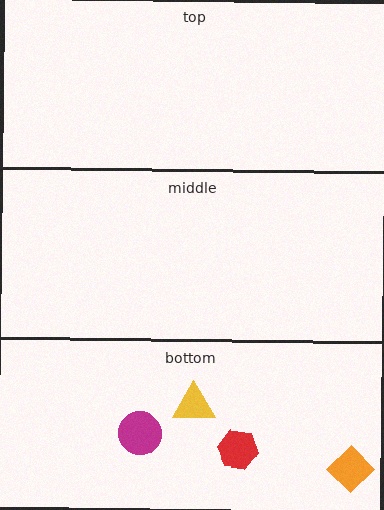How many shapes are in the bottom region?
4.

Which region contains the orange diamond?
The bottom region.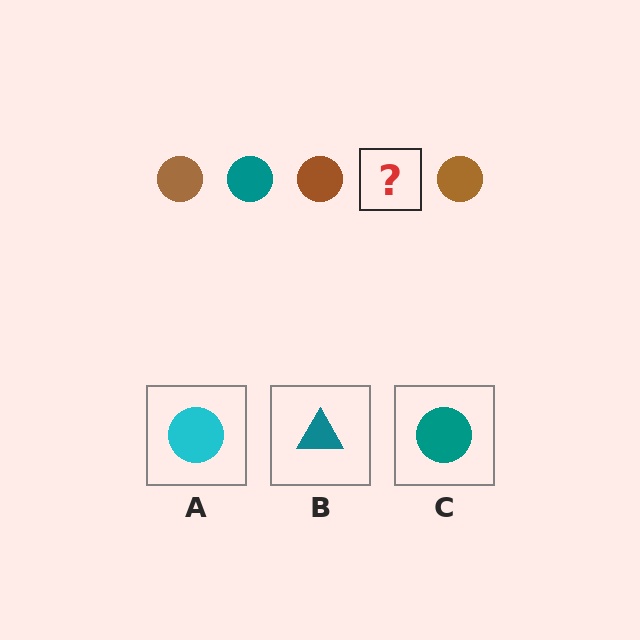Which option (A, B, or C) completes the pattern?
C.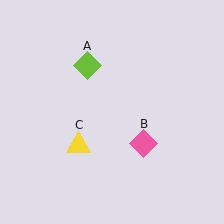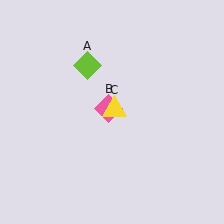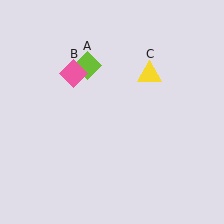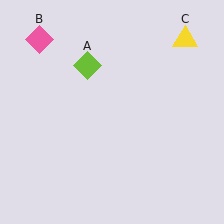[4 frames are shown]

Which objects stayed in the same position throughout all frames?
Lime diamond (object A) remained stationary.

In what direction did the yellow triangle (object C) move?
The yellow triangle (object C) moved up and to the right.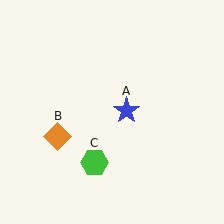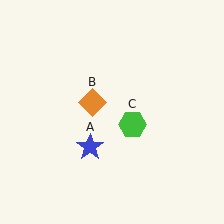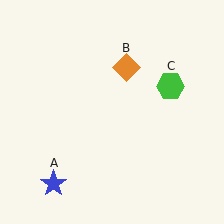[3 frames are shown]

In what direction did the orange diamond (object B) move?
The orange diamond (object B) moved up and to the right.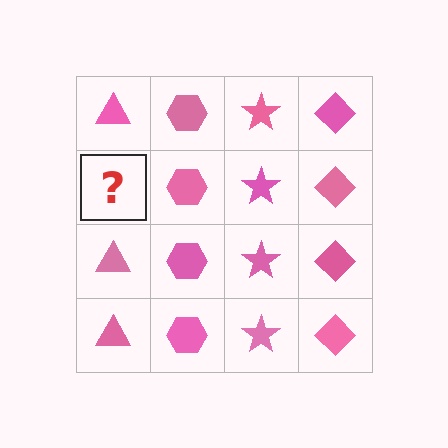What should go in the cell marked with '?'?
The missing cell should contain a pink triangle.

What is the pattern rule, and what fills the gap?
The rule is that each column has a consistent shape. The gap should be filled with a pink triangle.